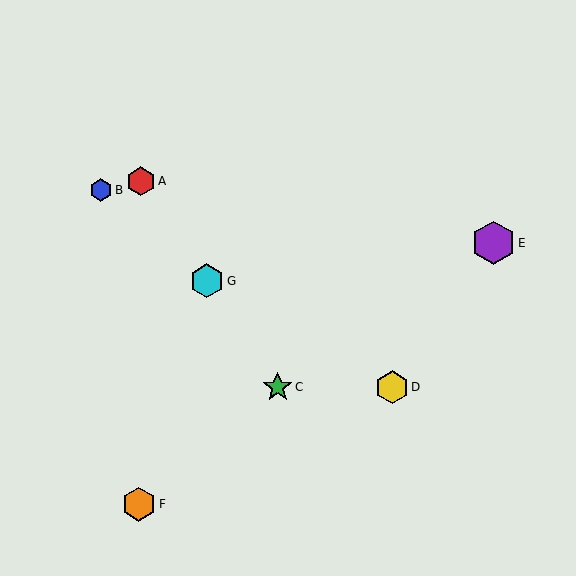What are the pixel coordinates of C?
Object C is at (278, 387).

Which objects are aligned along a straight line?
Objects A, C, G are aligned along a straight line.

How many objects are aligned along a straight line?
3 objects (A, C, G) are aligned along a straight line.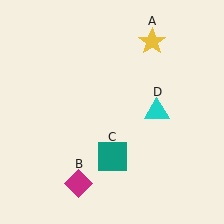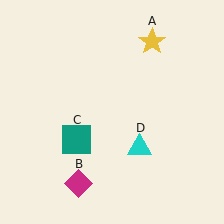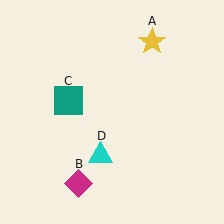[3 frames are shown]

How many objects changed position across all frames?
2 objects changed position: teal square (object C), cyan triangle (object D).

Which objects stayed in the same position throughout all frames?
Yellow star (object A) and magenta diamond (object B) remained stationary.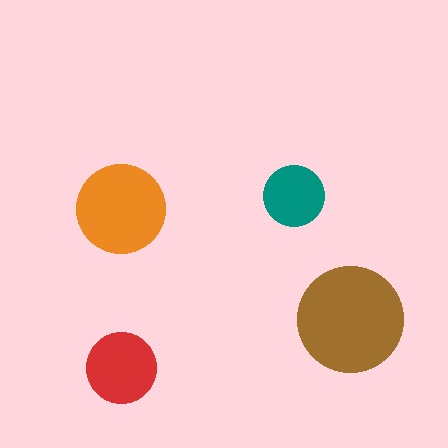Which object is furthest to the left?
The orange circle is leftmost.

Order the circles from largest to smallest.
the brown one, the orange one, the red one, the teal one.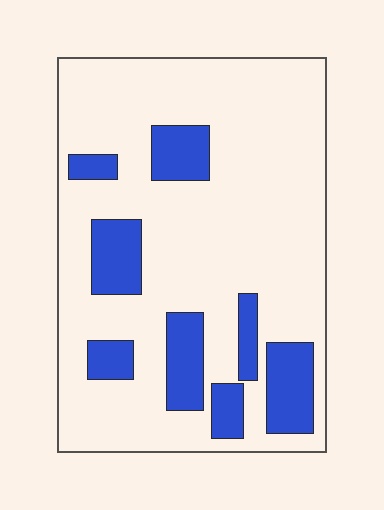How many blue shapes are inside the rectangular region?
8.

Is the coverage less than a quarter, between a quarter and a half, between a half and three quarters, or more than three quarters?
Less than a quarter.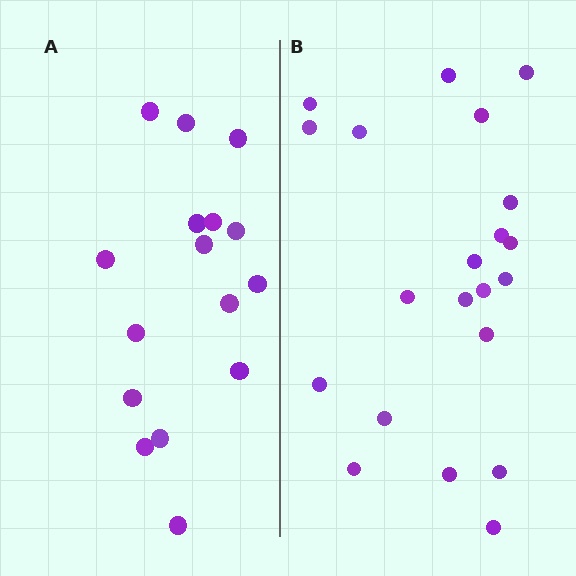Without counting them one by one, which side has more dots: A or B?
Region B (the right region) has more dots.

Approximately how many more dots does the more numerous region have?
Region B has about 5 more dots than region A.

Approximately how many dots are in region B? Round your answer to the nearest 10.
About 20 dots. (The exact count is 21, which rounds to 20.)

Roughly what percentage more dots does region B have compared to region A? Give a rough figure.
About 30% more.